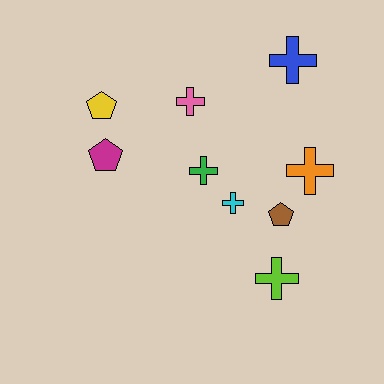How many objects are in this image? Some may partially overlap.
There are 9 objects.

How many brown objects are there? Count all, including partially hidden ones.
There is 1 brown object.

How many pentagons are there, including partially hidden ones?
There are 3 pentagons.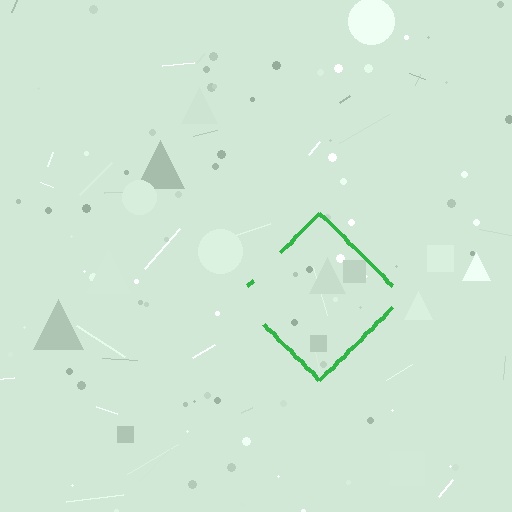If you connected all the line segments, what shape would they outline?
They would outline a diamond.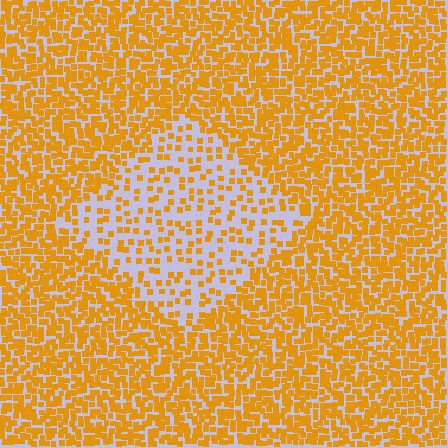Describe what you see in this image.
The image contains small orange elements arranged at two different densities. A diamond-shaped region is visible where the elements are less densely packed than the surrounding area.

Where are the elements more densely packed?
The elements are more densely packed outside the diamond boundary.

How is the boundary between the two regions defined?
The boundary is defined by a change in element density (approximately 2.6x ratio). All elements are the same color, size, and shape.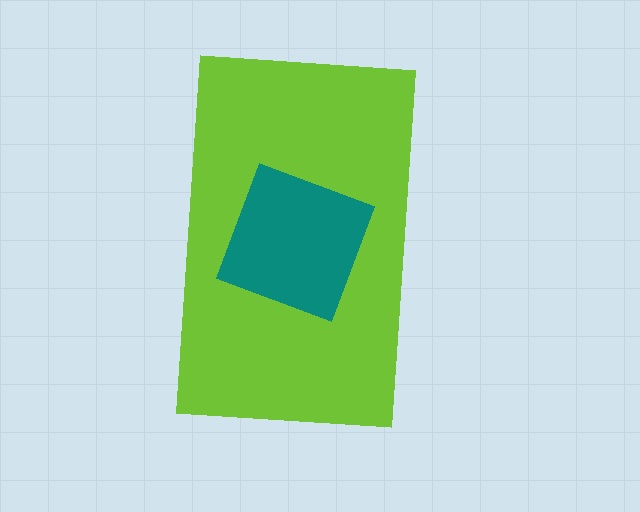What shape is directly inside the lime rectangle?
The teal diamond.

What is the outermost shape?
The lime rectangle.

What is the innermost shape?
The teal diamond.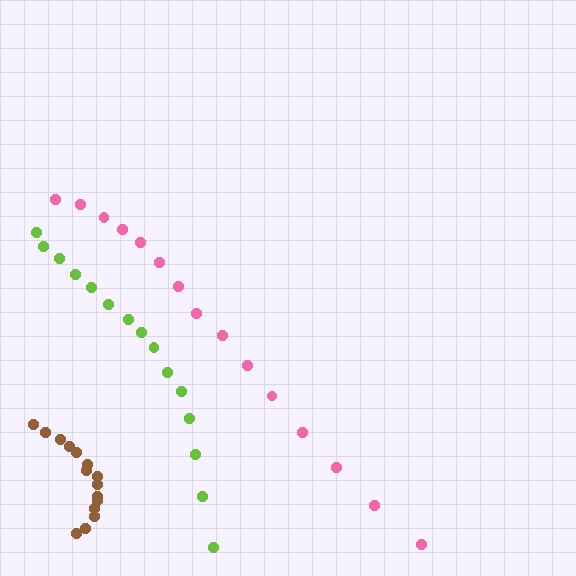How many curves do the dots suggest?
There are 3 distinct paths.